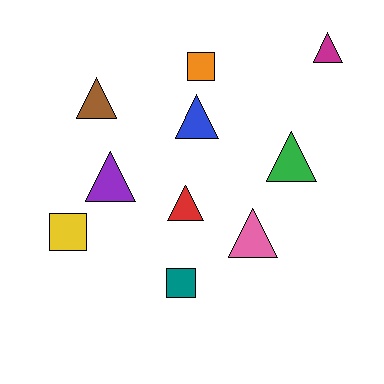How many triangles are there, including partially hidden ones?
There are 7 triangles.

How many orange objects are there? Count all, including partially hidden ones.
There is 1 orange object.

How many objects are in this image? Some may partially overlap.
There are 10 objects.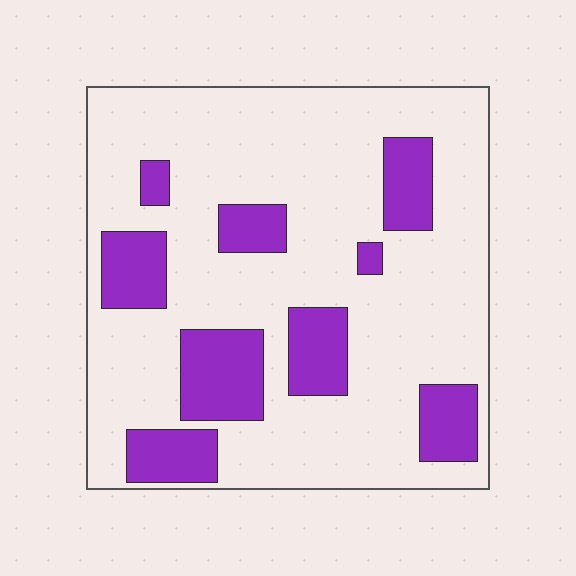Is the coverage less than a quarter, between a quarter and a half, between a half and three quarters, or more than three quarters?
Less than a quarter.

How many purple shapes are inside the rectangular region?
9.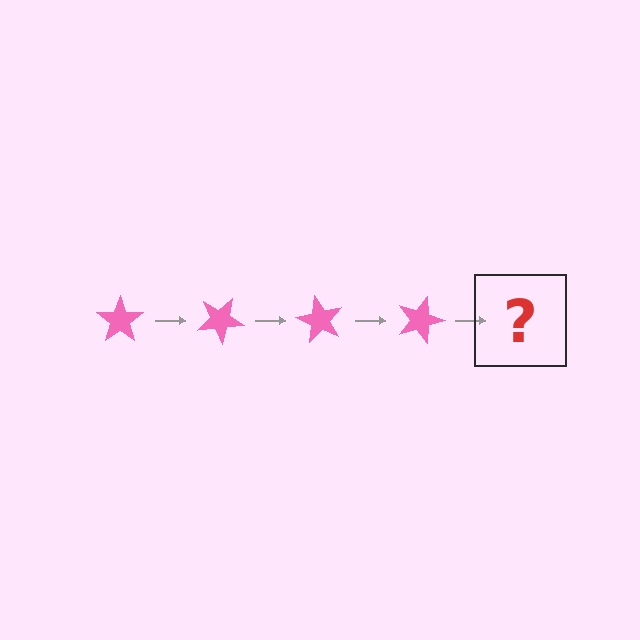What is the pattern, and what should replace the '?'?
The pattern is that the star rotates 30 degrees each step. The '?' should be a pink star rotated 120 degrees.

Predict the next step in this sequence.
The next step is a pink star rotated 120 degrees.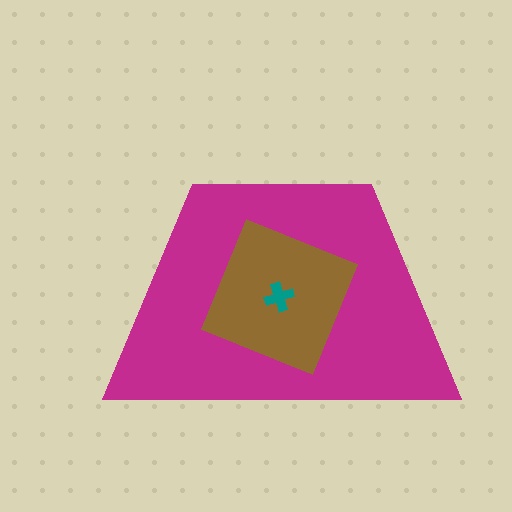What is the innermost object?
The teal cross.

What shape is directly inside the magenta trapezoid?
The brown square.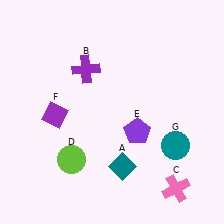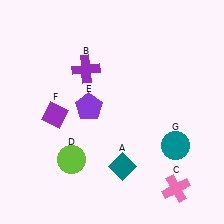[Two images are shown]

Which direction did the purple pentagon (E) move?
The purple pentagon (E) moved left.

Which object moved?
The purple pentagon (E) moved left.